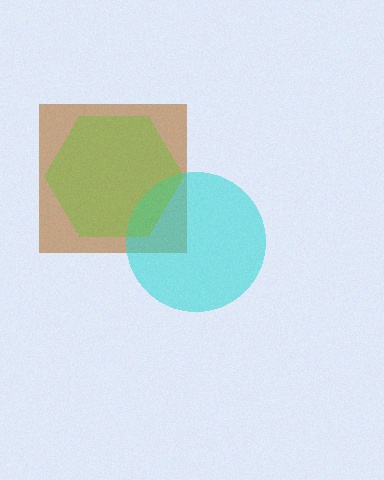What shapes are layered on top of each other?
The layered shapes are: a brown square, a cyan circle, a lime hexagon.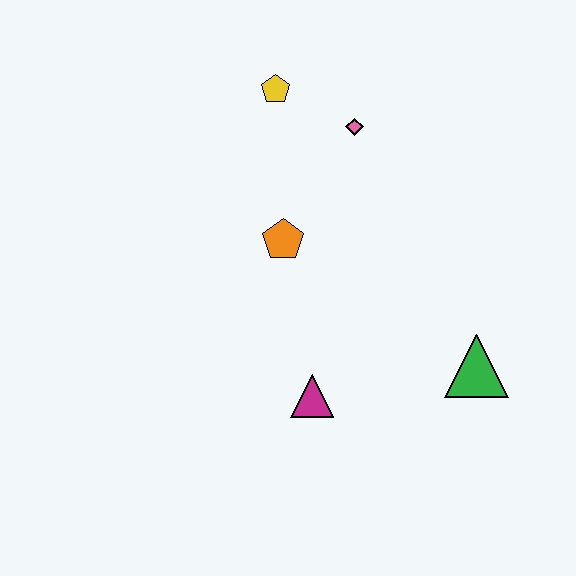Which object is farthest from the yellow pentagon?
The green triangle is farthest from the yellow pentagon.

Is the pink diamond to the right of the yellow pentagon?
Yes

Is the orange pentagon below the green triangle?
No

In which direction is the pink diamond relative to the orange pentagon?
The pink diamond is above the orange pentagon.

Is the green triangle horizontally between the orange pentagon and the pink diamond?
No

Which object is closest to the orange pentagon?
The pink diamond is closest to the orange pentagon.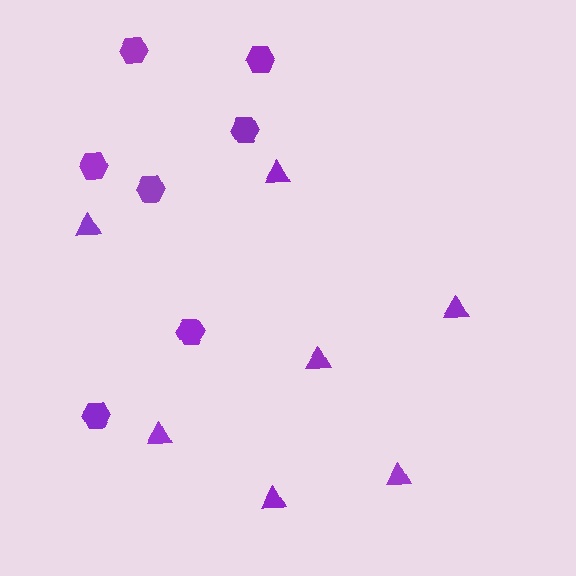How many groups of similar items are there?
There are 2 groups: one group of hexagons (7) and one group of triangles (7).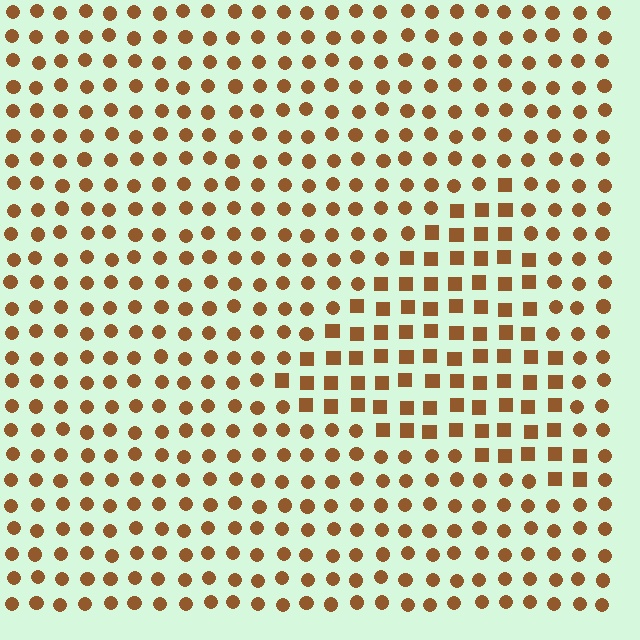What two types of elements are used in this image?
The image uses squares inside the triangle region and circles outside it.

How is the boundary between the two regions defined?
The boundary is defined by a change in element shape: squares inside vs. circles outside. All elements share the same color and spacing.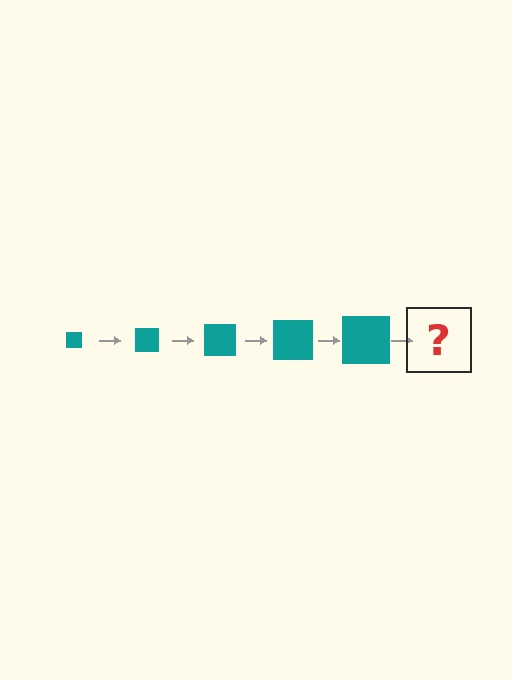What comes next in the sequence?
The next element should be a teal square, larger than the previous one.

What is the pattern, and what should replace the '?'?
The pattern is that the square gets progressively larger each step. The '?' should be a teal square, larger than the previous one.